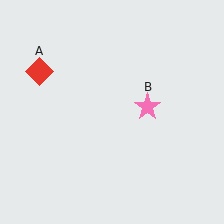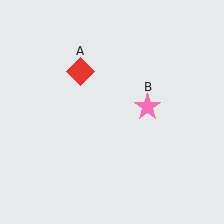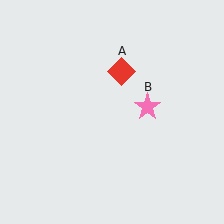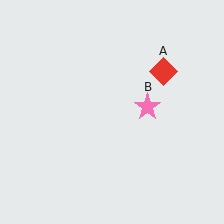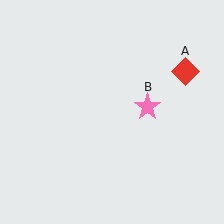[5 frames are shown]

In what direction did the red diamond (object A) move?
The red diamond (object A) moved right.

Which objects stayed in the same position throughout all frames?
Pink star (object B) remained stationary.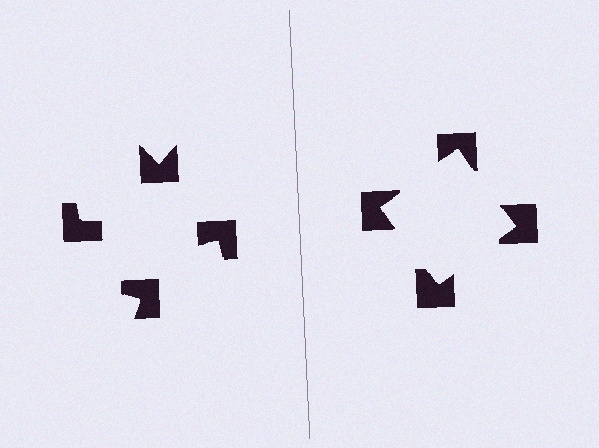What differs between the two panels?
The notched squares are positioned identically on both sides; only the wedge orientations differ. On the right they align to a square; on the left they are misaligned.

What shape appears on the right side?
An illusory square.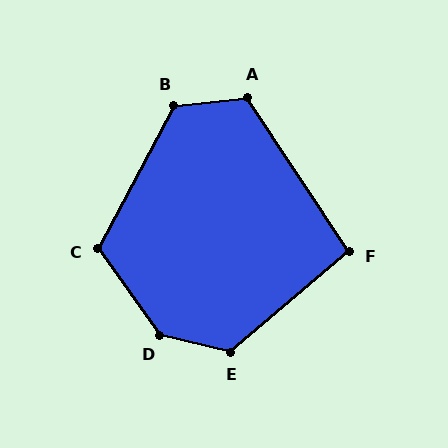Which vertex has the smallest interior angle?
F, at approximately 97 degrees.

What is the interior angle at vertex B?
Approximately 124 degrees (obtuse).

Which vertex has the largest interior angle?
D, at approximately 139 degrees.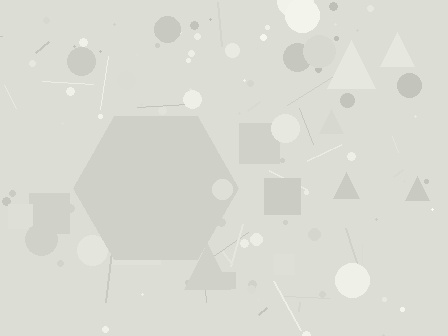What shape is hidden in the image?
A hexagon is hidden in the image.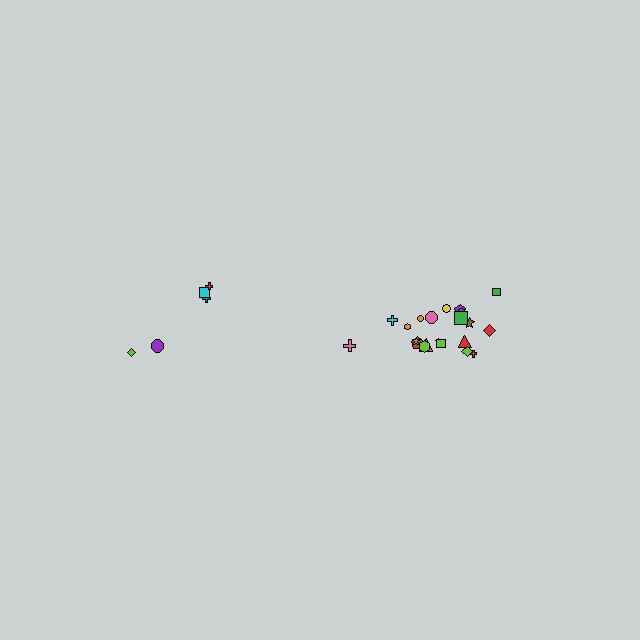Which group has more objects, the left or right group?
The right group.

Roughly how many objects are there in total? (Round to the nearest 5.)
Roughly 25 objects in total.